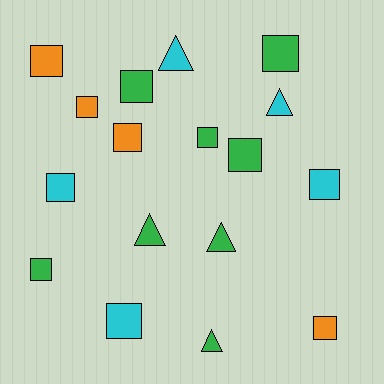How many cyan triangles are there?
There are 2 cyan triangles.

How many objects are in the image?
There are 17 objects.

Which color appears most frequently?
Green, with 8 objects.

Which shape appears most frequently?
Square, with 12 objects.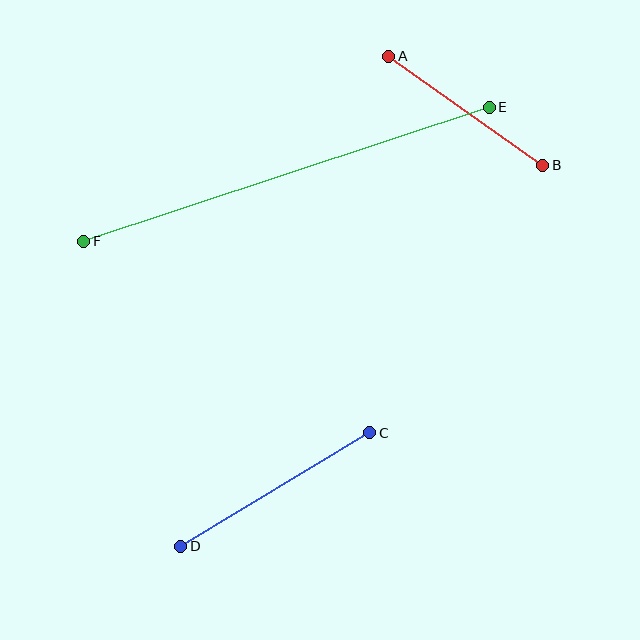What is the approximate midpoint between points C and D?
The midpoint is at approximately (275, 489) pixels.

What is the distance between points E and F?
The distance is approximately 427 pixels.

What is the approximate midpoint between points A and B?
The midpoint is at approximately (466, 111) pixels.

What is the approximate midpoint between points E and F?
The midpoint is at approximately (286, 174) pixels.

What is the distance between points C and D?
The distance is approximately 221 pixels.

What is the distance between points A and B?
The distance is approximately 189 pixels.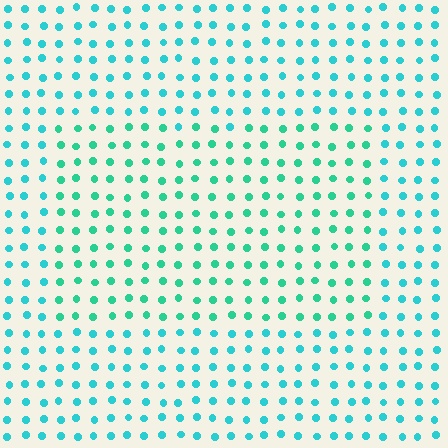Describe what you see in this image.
The image is filled with small cyan elements in a uniform arrangement. A rectangle-shaped region is visible where the elements are tinted to a slightly different hue, forming a subtle color boundary.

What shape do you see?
I see a rectangle.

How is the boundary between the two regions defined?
The boundary is defined purely by a slight shift in hue (about 23 degrees). Spacing, size, and orientation are identical on both sides.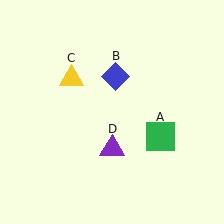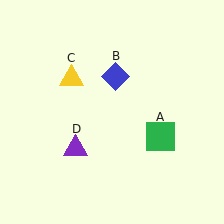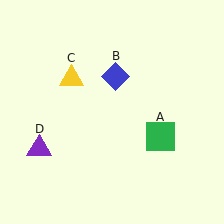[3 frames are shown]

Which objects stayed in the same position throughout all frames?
Green square (object A) and blue diamond (object B) and yellow triangle (object C) remained stationary.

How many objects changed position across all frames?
1 object changed position: purple triangle (object D).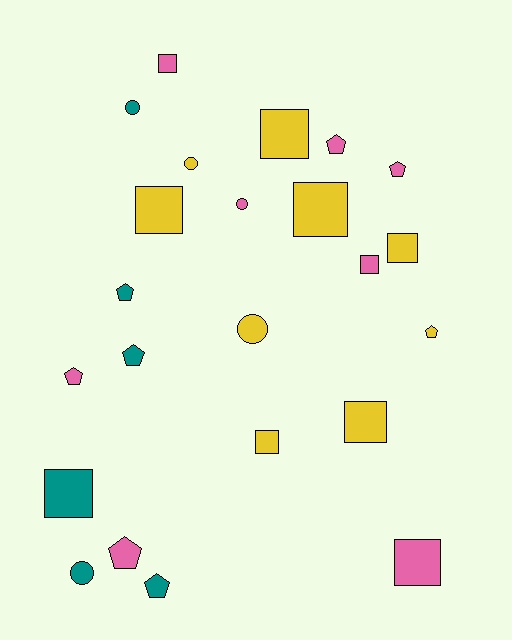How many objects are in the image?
There are 23 objects.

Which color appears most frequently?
Yellow, with 9 objects.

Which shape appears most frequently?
Square, with 10 objects.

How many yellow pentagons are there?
There is 1 yellow pentagon.